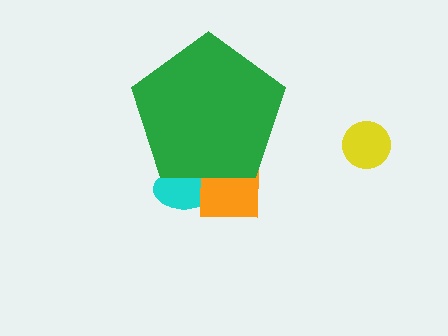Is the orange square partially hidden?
Yes, the orange square is partially hidden behind the green pentagon.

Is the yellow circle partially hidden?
No, the yellow circle is fully visible.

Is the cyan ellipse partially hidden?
Yes, the cyan ellipse is partially hidden behind the green pentagon.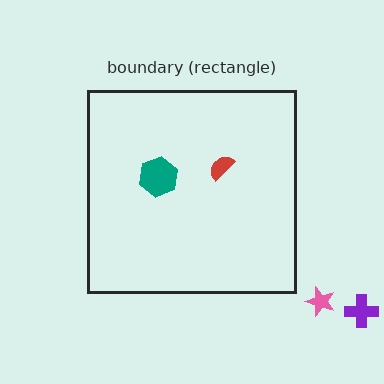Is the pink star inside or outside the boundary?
Outside.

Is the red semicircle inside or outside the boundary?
Inside.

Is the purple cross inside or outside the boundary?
Outside.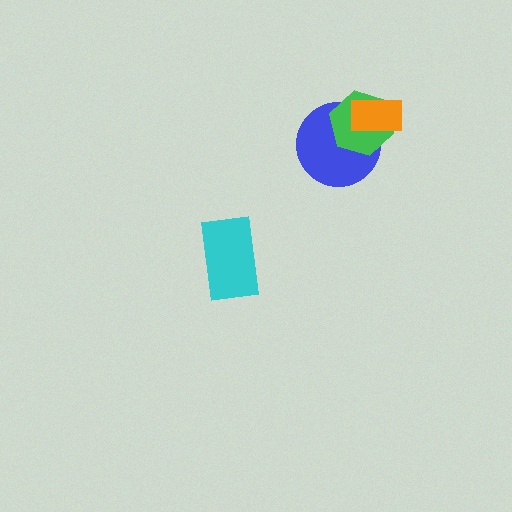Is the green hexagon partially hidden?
Yes, it is partially covered by another shape.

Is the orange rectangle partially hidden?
No, no other shape covers it.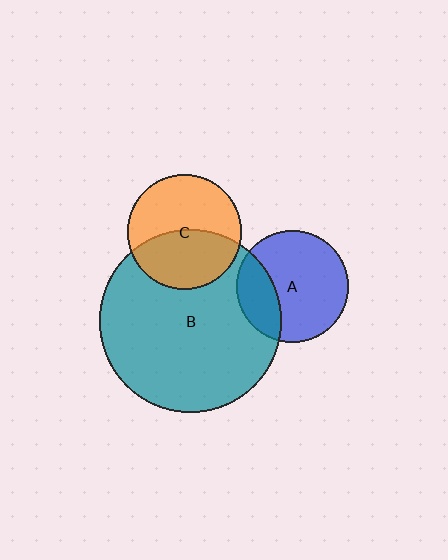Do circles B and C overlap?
Yes.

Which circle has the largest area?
Circle B (teal).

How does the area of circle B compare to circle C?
Approximately 2.5 times.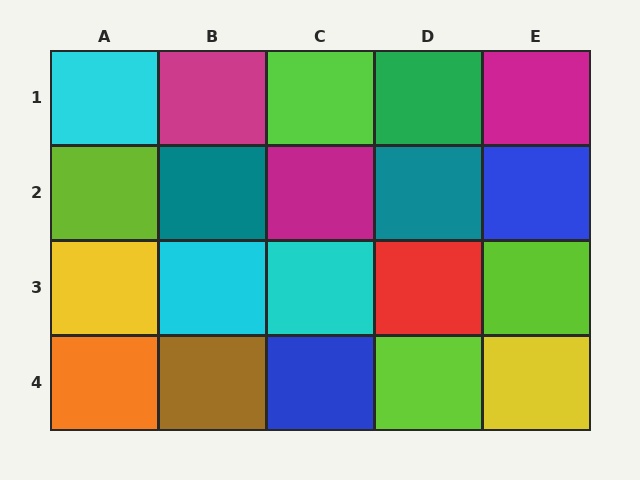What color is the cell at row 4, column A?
Orange.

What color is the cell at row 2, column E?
Blue.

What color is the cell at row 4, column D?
Lime.